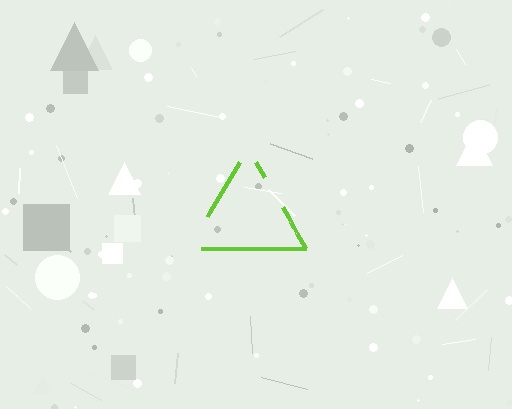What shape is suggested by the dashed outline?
The dashed outline suggests a triangle.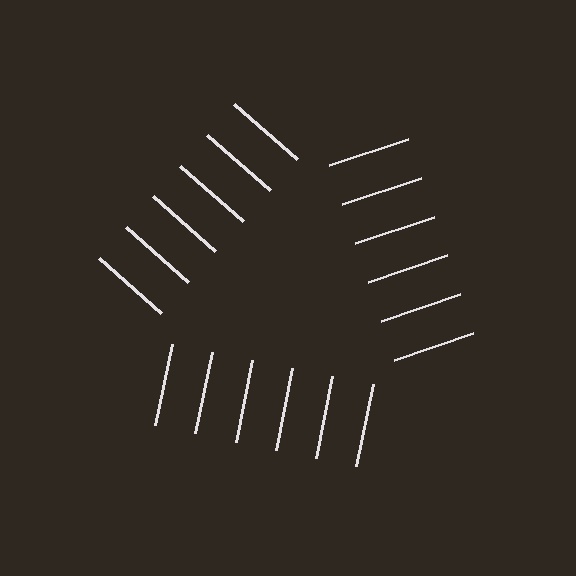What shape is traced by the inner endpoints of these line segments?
An illusory triangle — the line segments terminate on its edges but no continuous stroke is drawn.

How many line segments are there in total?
18 — 6 along each of the 3 edges.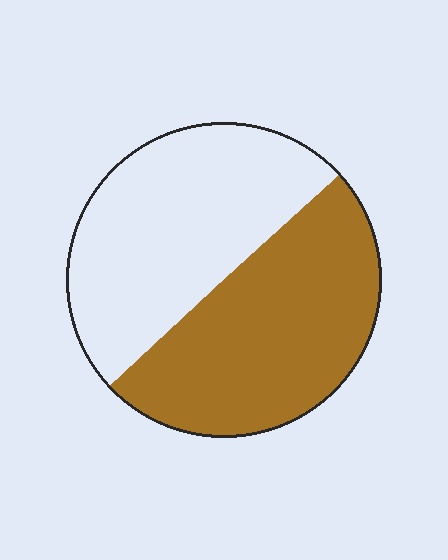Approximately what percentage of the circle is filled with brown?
Approximately 50%.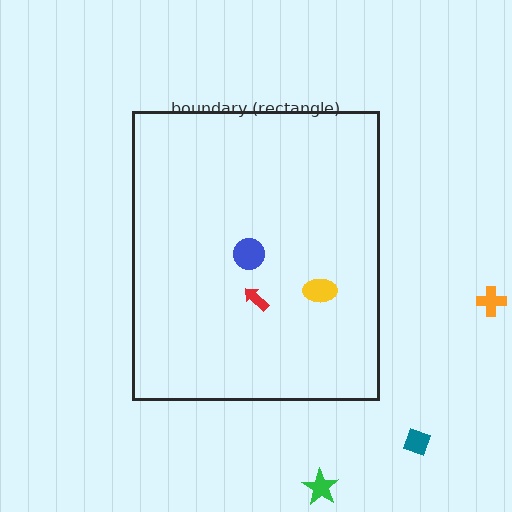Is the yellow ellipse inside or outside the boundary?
Inside.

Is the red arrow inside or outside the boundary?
Inside.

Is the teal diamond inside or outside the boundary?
Outside.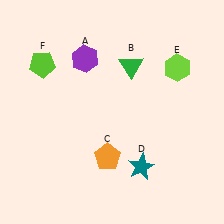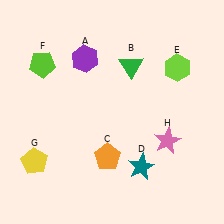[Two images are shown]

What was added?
A yellow pentagon (G), a pink star (H) were added in Image 2.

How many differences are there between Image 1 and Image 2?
There are 2 differences between the two images.